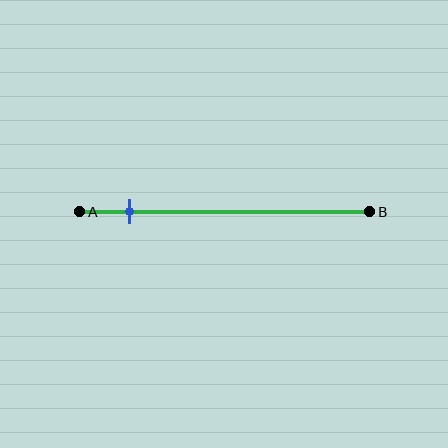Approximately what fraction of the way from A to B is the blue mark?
The blue mark is approximately 15% of the way from A to B.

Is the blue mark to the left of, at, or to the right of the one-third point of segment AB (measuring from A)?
The blue mark is to the left of the one-third point of segment AB.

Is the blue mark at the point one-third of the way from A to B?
No, the mark is at about 15% from A, not at the 33% one-third point.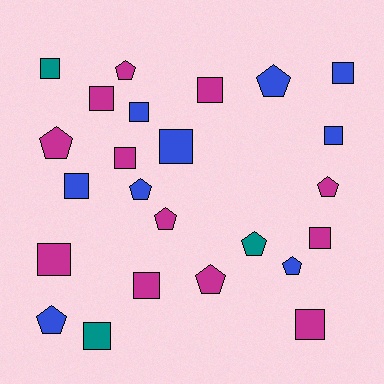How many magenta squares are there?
There are 7 magenta squares.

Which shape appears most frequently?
Square, with 14 objects.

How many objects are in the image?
There are 24 objects.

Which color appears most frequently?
Magenta, with 12 objects.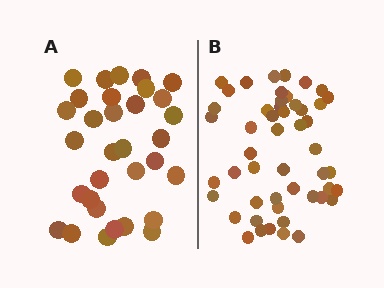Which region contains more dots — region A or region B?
Region B (the right region) has more dots.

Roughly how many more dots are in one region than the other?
Region B has approximately 20 more dots than region A.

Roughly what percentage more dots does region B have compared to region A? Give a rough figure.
About 55% more.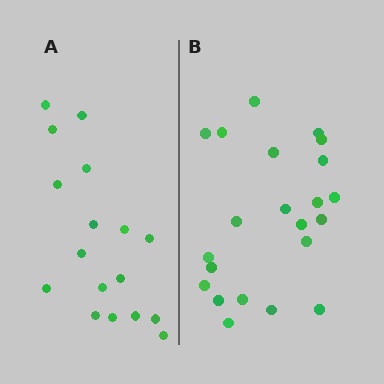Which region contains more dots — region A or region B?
Region B (the right region) has more dots.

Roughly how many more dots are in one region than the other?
Region B has about 5 more dots than region A.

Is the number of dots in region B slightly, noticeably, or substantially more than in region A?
Region B has noticeably more, but not dramatically so. The ratio is roughly 1.3 to 1.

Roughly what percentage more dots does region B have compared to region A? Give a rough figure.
About 30% more.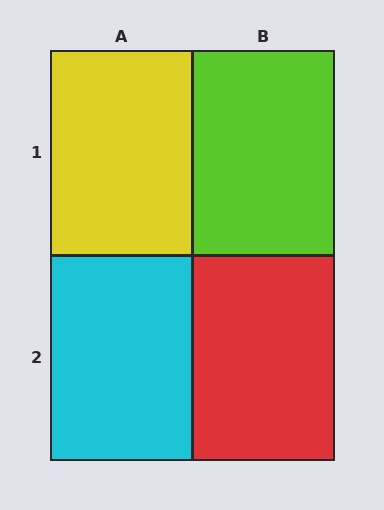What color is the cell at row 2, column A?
Cyan.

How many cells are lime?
1 cell is lime.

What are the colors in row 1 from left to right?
Yellow, lime.